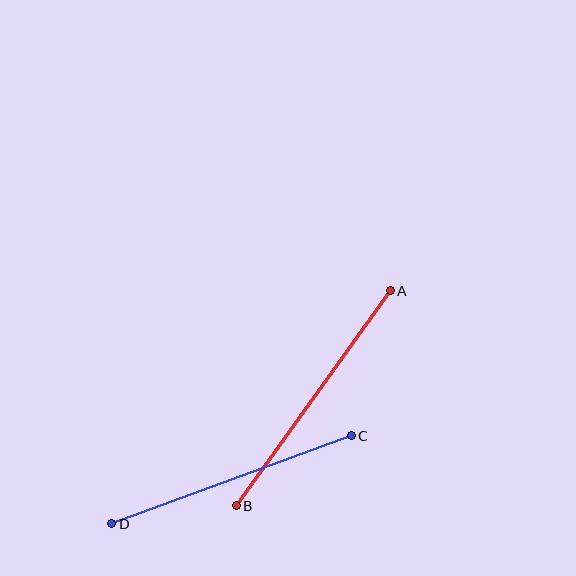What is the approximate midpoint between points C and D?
The midpoint is at approximately (231, 480) pixels.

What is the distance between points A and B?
The distance is approximately 265 pixels.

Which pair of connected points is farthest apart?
Points A and B are farthest apart.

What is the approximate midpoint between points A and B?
The midpoint is at approximately (313, 398) pixels.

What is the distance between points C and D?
The distance is approximately 255 pixels.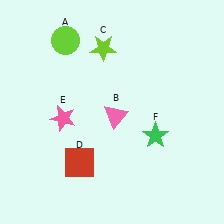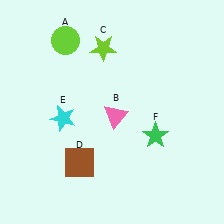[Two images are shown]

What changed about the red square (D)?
In Image 1, D is red. In Image 2, it changed to brown.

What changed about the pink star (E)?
In Image 1, E is pink. In Image 2, it changed to cyan.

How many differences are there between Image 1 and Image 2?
There are 2 differences between the two images.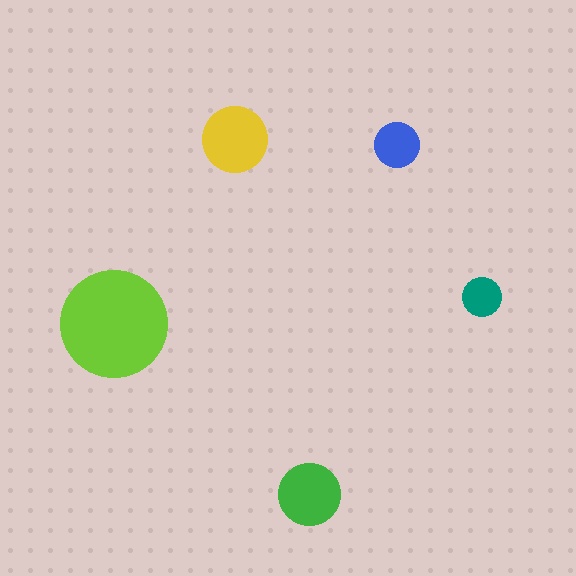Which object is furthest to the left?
The lime circle is leftmost.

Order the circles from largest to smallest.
the lime one, the yellow one, the green one, the blue one, the teal one.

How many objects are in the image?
There are 5 objects in the image.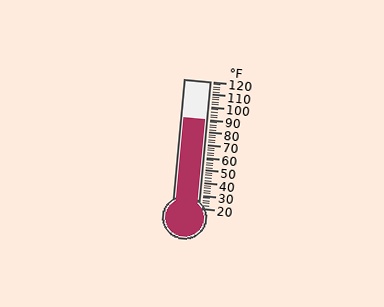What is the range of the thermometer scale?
The thermometer scale ranges from 20°F to 120°F.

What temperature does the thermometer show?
The thermometer shows approximately 90°F.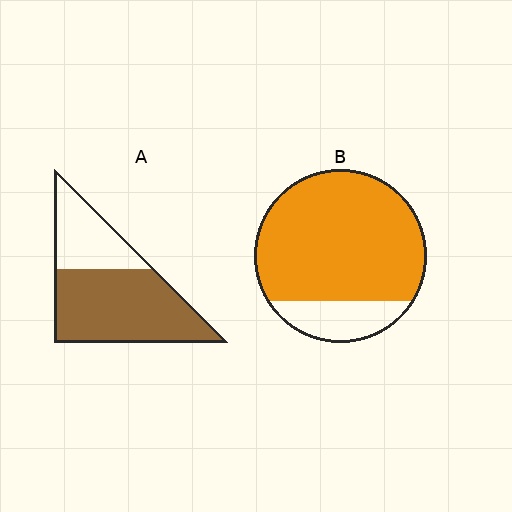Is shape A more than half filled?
Yes.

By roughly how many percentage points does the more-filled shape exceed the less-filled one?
By roughly 15 percentage points (B over A).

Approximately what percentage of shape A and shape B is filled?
A is approximately 65% and B is approximately 80%.